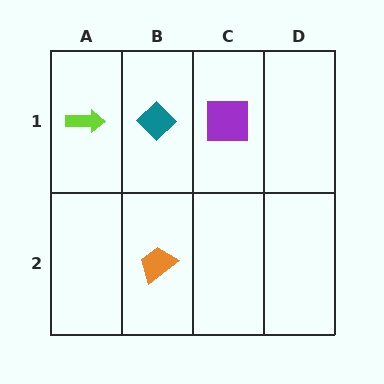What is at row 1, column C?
A purple square.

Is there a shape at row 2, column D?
No, that cell is empty.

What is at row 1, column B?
A teal diamond.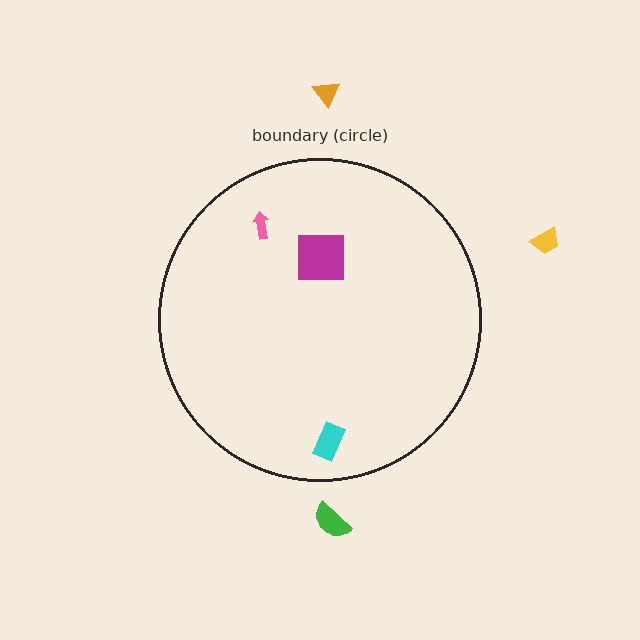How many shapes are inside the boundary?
3 inside, 3 outside.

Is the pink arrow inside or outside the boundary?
Inside.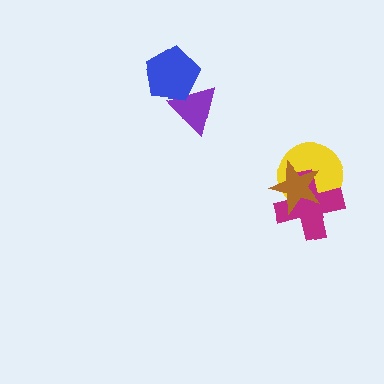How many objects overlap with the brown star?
2 objects overlap with the brown star.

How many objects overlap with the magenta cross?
2 objects overlap with the magenta cross.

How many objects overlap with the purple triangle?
1 object overlaps with the purple triangle.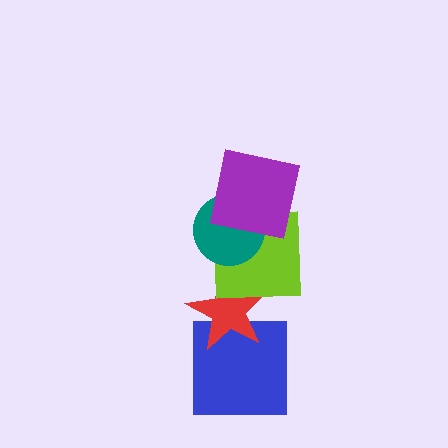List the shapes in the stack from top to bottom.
From top to bottom: the purple square, the teal circle, the lime square, the red star, the blue square.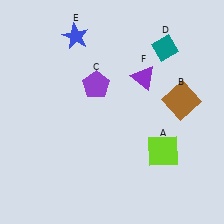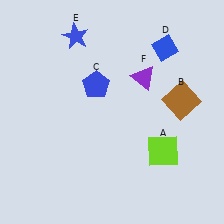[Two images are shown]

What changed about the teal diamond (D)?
In Image 1, D is teal. In Image 2, it changed to blue.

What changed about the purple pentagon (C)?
In Image 1, C is purple. In Image 2, it changed to blue.